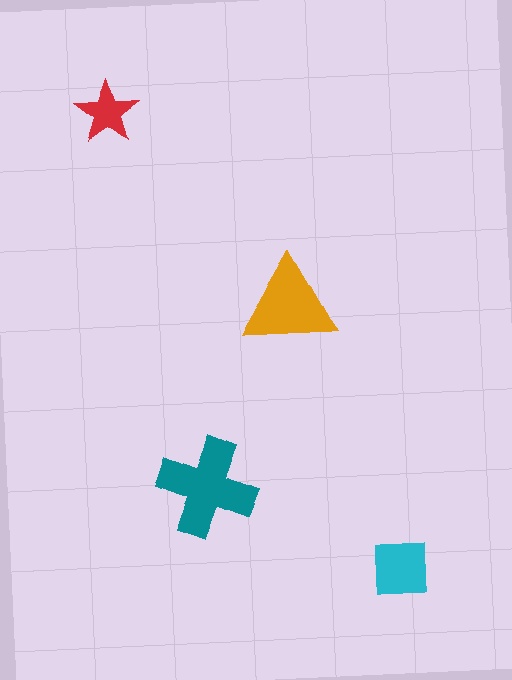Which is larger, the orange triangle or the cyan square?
The orange triangle.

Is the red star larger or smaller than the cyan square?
Smaller.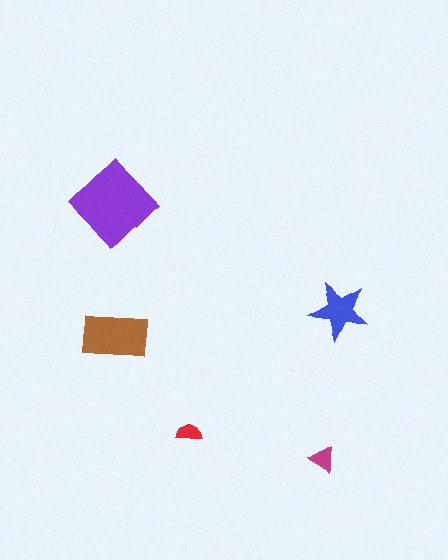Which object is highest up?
The purple diamond is topmost.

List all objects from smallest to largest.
The red semicircle, the magenta triangle, the blue star, the brown rectangle, the purple diamond.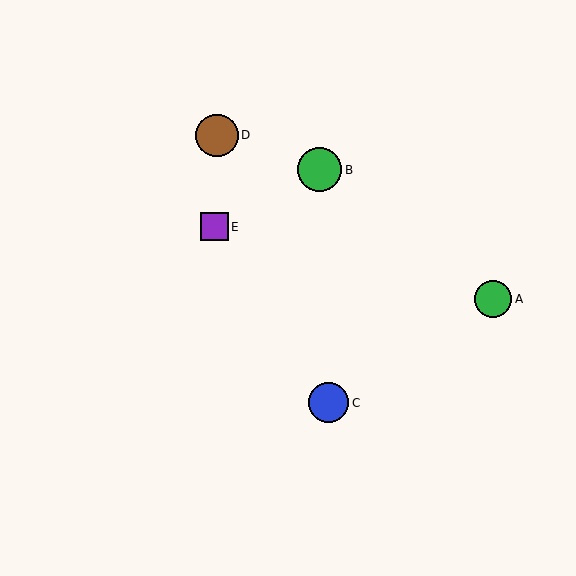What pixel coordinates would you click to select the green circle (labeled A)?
Click at (493, 299) to select the green circle A.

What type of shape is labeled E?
Shape E is a purple square.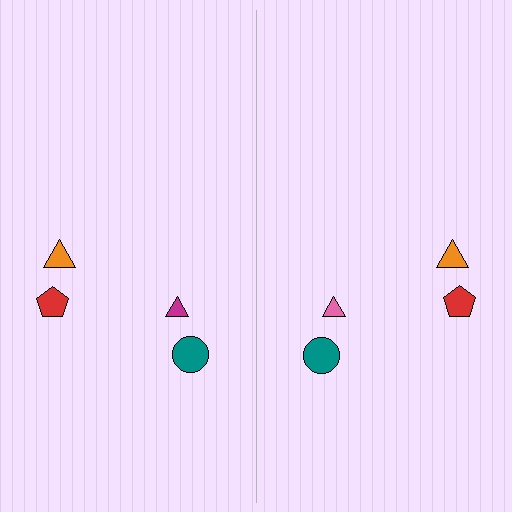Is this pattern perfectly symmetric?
No, the pattern is not perfectly symmetric. The pink triangle on the right side breaks the symmetry — its mirror counterpart is magenta.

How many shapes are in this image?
There are 8 shapes in this image.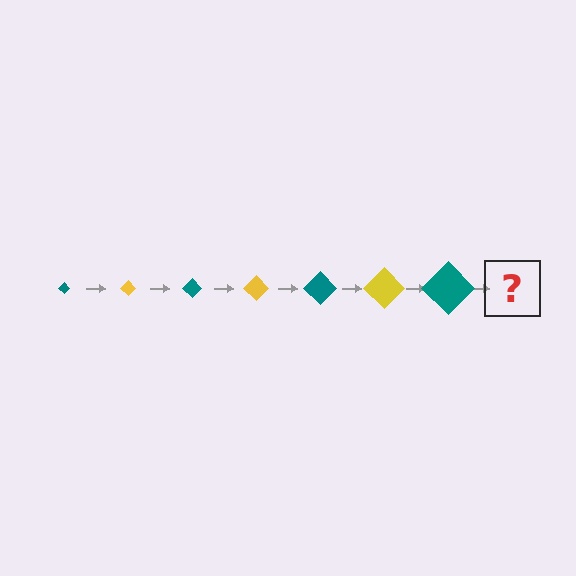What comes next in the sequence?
The next element should be a yellow diamond, larger than the previous one.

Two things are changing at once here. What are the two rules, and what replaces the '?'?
The two rules are that the diamond grows larger each step and the color cycles through teal and yellow. The '?' should be a yellow diamond, larger than the previous one.